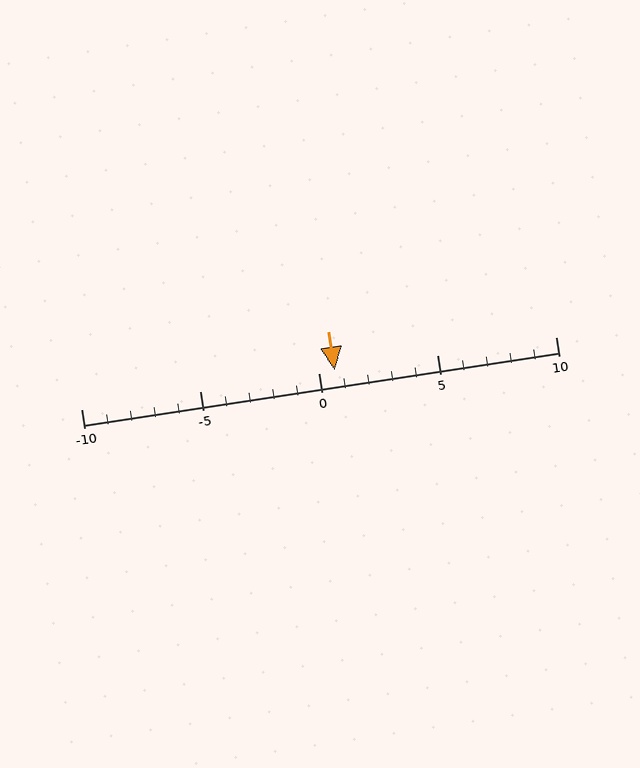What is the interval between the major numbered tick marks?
The major tick marks are spaced 5 units apart.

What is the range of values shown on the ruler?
The ruler shows values from -10 to 10.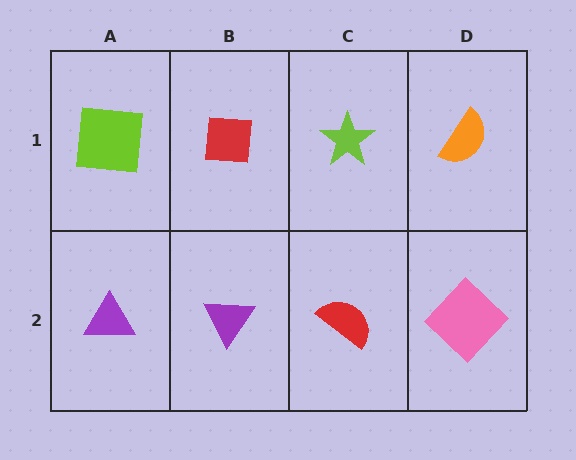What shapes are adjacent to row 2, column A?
A lime square (row 1, column A), a purple triangle (row 2, column B).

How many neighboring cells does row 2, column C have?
3.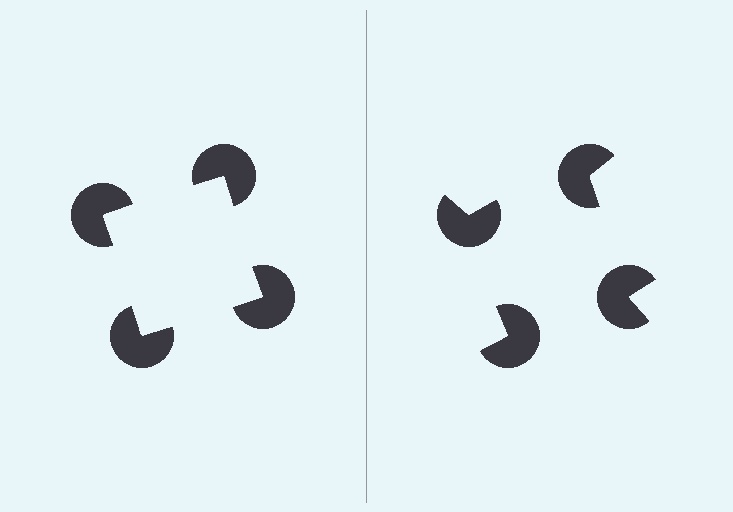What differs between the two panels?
The pac-man discs are positioned identically on both sides; only the wedge orientations differ. On the left they align to a square; on the right they are misaligned.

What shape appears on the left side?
An illusory square.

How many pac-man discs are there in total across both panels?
8 — 4 on each side.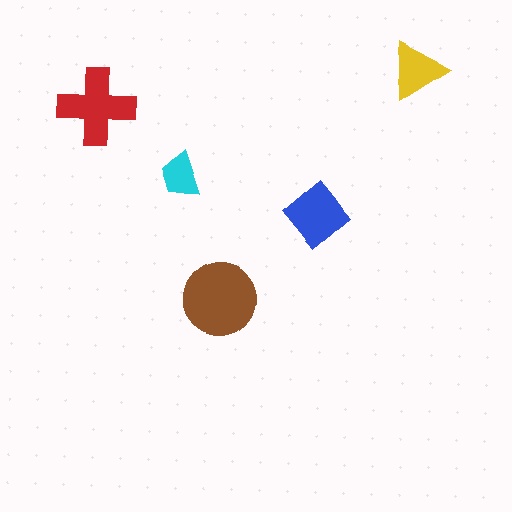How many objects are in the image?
There are 5 objects in the image.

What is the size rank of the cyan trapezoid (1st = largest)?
5th.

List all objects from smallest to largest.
The cyan trapezoid, the yellow triangle, the blue diamond, the red cross, the brown circle.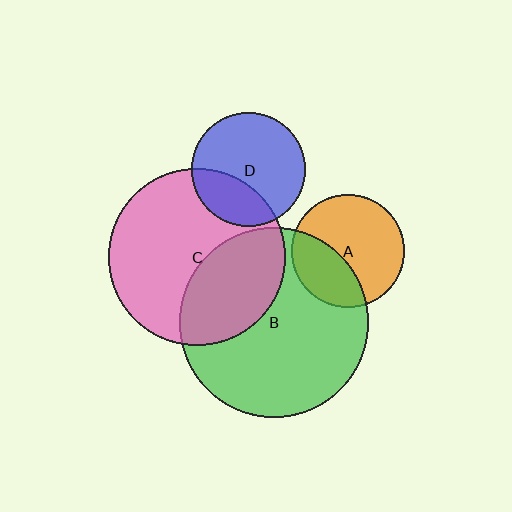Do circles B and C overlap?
Yes.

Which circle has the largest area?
Circle B (green).